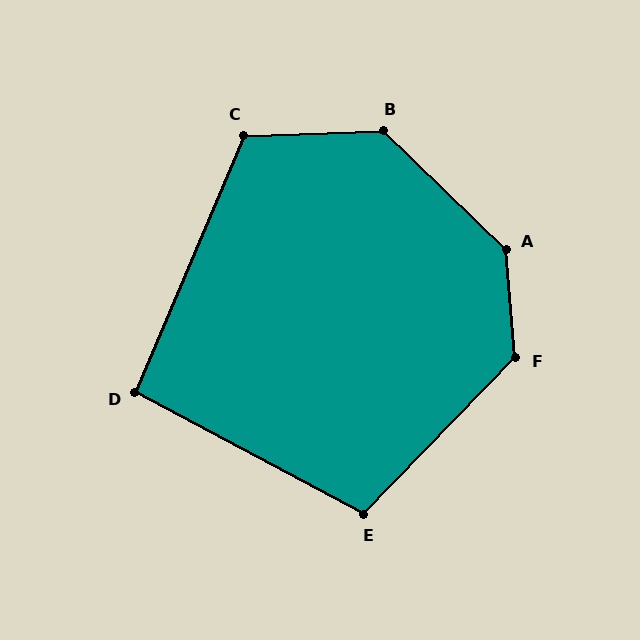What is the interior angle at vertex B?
Approximately 134 degrees (obtuse).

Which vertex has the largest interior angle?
A, at approximately 139 degrees.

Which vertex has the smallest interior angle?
D, at approximately 95 degrees.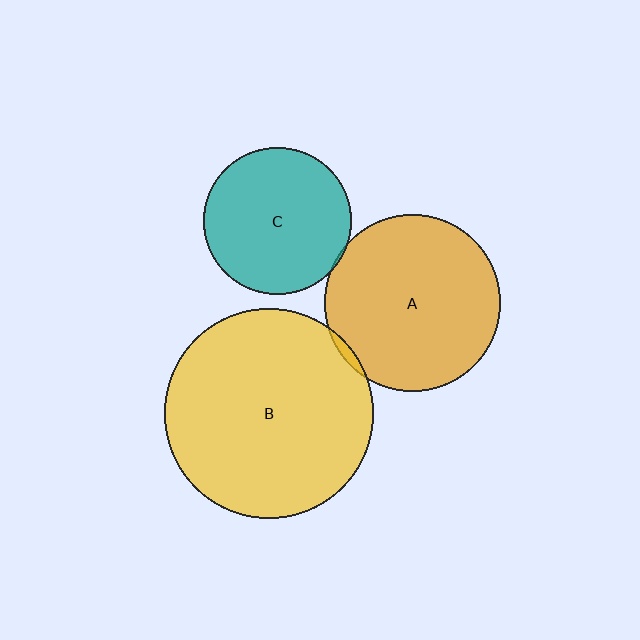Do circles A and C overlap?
Yes.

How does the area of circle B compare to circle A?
Approximately 1.4 times.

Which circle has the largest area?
Circle B (yellow).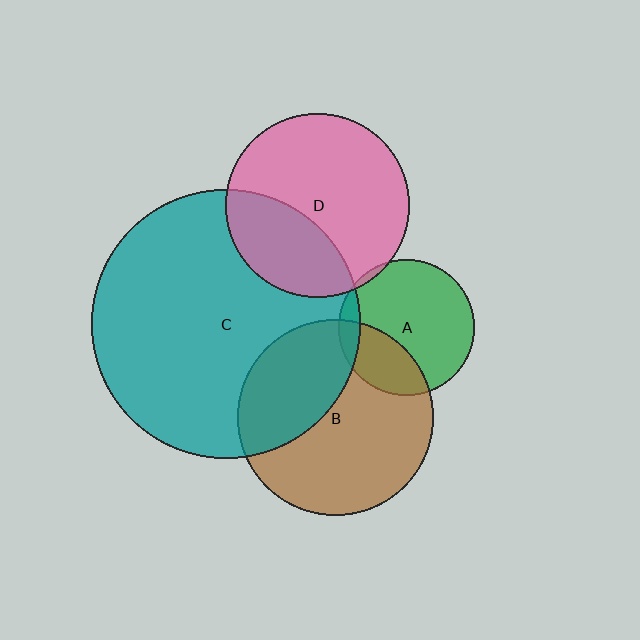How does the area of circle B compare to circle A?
Approximately 2.1 times.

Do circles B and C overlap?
Yes.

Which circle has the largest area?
Circle C (teal).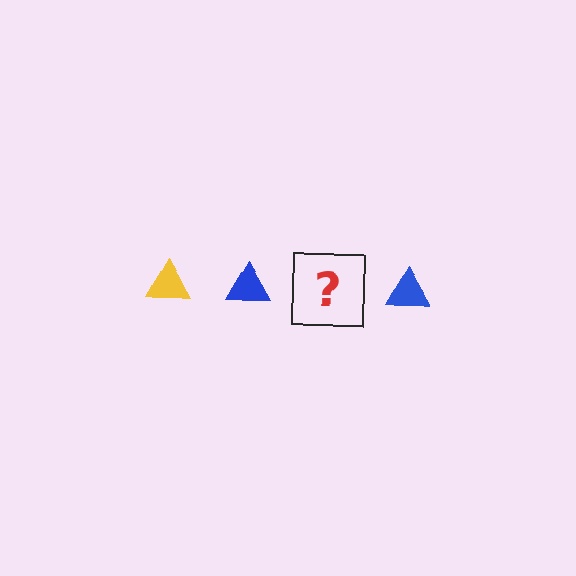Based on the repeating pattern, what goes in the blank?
The blank should be a yellow triangle.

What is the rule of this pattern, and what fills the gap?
The rule is that the pattern cycles through yellow, blue triangles. The gap should be filled with a yellow triangle.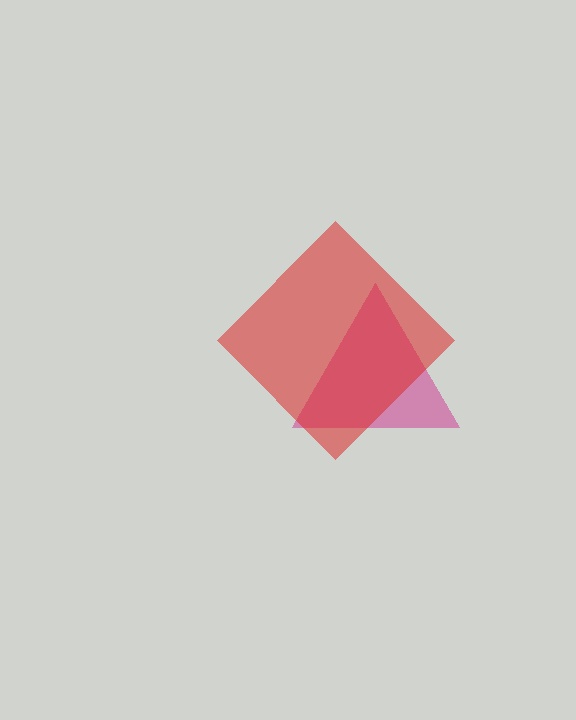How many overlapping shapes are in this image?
There are 2 overlapping shapes in the image.